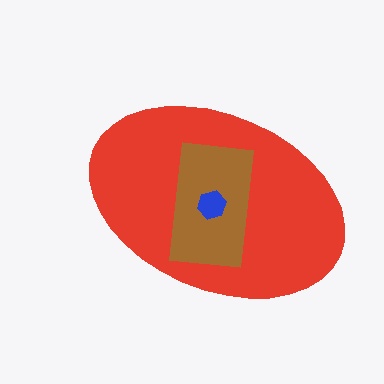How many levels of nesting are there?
3.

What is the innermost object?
The blue hexagon.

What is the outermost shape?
The red ellipse.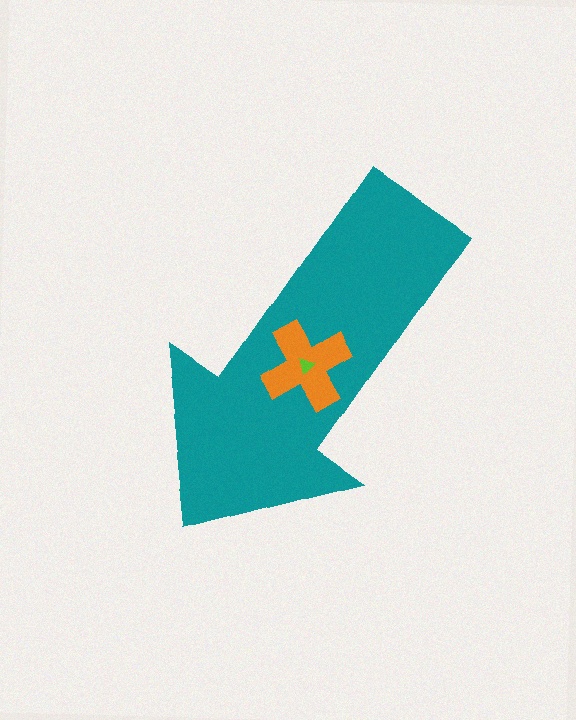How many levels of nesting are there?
3.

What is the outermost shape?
The teal arrow.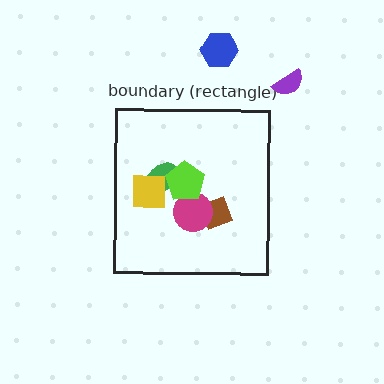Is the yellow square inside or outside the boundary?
Inside.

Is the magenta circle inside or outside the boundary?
Inside.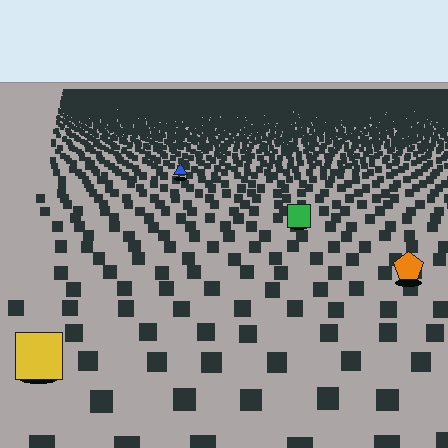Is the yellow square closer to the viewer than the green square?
Yes. The yellow square is closer — you can tell from the texture gradient: the ground texture is coarser near it.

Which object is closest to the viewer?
The yellow square is closest. The texture marks near it are larger and more spread out.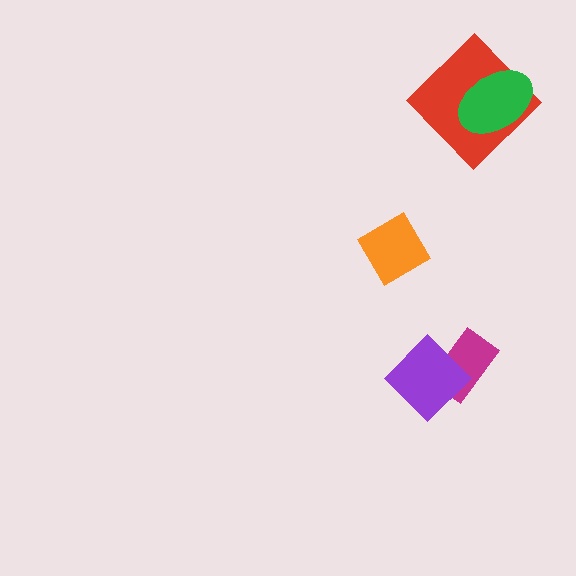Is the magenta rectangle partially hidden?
Yes, it is partially covered by another shape.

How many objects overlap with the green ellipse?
1 object overlaps with the green ellipse.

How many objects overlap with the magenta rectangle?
1 object overlaps with the magenta rectangle.